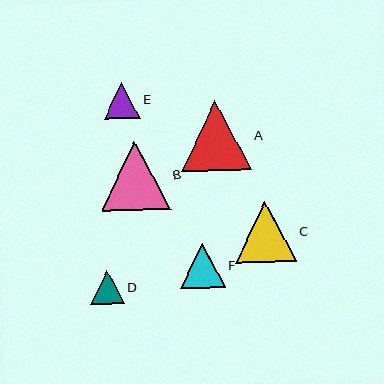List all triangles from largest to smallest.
From largest to smallest: A, B, C, F, E, D.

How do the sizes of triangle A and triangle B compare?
Triangle A and triangle B are approximately the same size.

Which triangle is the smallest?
Triangle D is the smallest with a size of approximately 34 pixels.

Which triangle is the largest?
Triangle A is the largest with a size of approximately 71 pixels.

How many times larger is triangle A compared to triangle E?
Triangle A is approximately 1.9 times the size of triangle E.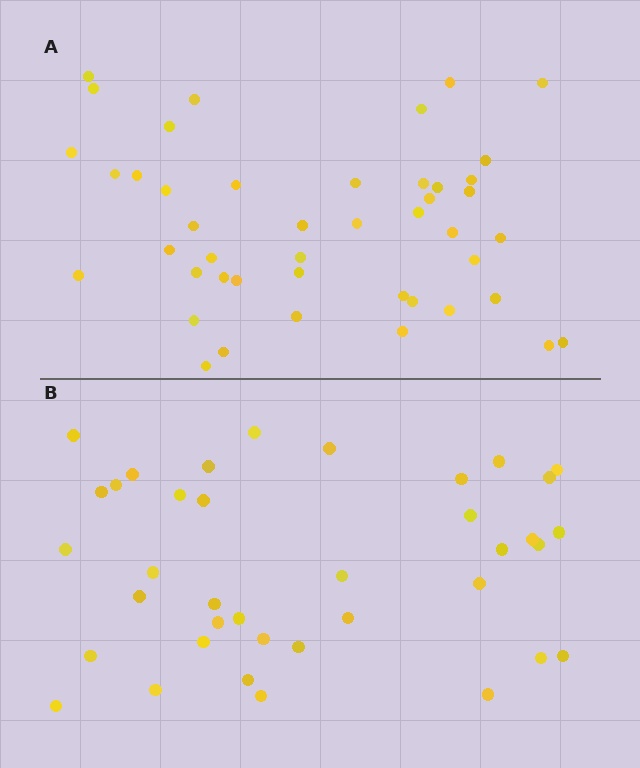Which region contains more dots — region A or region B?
Region A (the top region) has more dots.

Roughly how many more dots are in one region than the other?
Region A has roughly 8 or so more dots than region B.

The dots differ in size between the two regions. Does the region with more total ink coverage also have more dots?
No. Region B has more total ink coverage because its dots are larger, but region A actually contains more individual dots. Total area can be misleading — the number of items is what matters here.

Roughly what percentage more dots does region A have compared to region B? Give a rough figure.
About 20% more.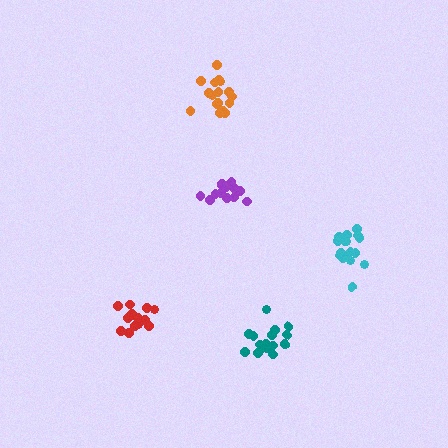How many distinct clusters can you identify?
There are 5 distinct clusters.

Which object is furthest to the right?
The cyan cluster is rightmost.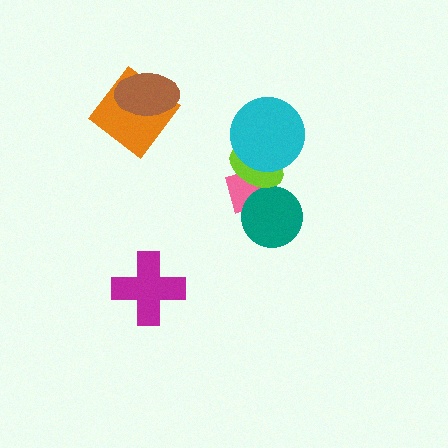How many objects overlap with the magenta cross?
0 objects overlap with the magenta cross.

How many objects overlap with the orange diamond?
1 object overlaps with the orange diamond.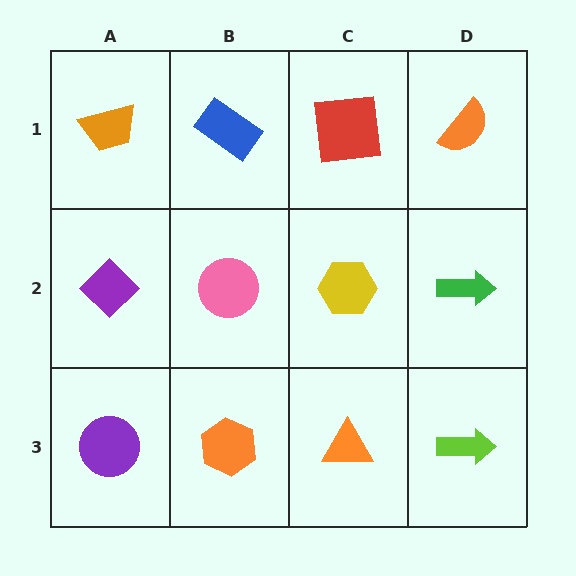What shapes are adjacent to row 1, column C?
A yellow hexagon (row 2, column C), a blue rectangle (row 1, column B), an orange semicircle (row 1, column D).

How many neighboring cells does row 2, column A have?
3.